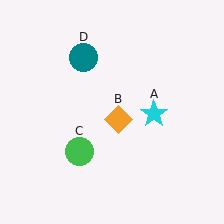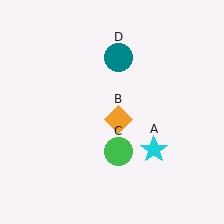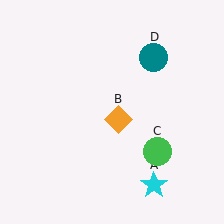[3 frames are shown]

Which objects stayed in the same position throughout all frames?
Orange diamond (object B) remained stationary.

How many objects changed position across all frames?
3 objects changed position: cyan star (object A), green circle (object C), teal circle (object D).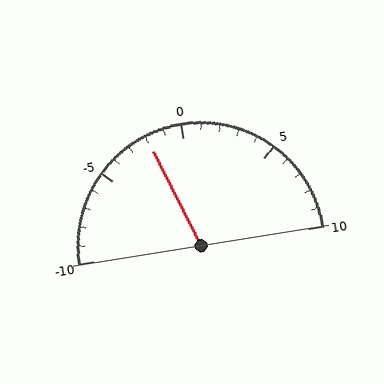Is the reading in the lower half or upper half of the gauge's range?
The reading is in the lower half of the range (-10 to 10).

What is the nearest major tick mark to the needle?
The nearest major tick mark is 0.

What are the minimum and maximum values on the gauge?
The gauge ranges from -10 to 10.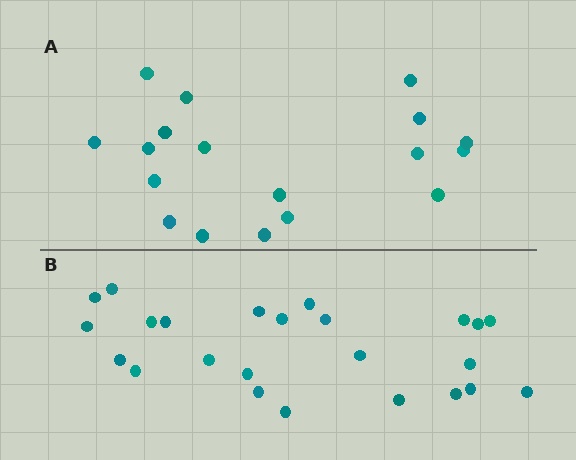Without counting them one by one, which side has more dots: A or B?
Region B (the bottom region) has more dots.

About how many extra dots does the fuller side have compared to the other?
Region B has about 6 more dots than region A.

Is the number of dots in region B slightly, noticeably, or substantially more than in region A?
Region B has noticeably more, but not dramatically so. The ratio is roughly 1.3 to 1.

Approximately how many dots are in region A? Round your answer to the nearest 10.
About 20 dots. (The exact count is 18, which rounds to 20.)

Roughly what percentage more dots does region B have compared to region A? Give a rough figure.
About 35% more.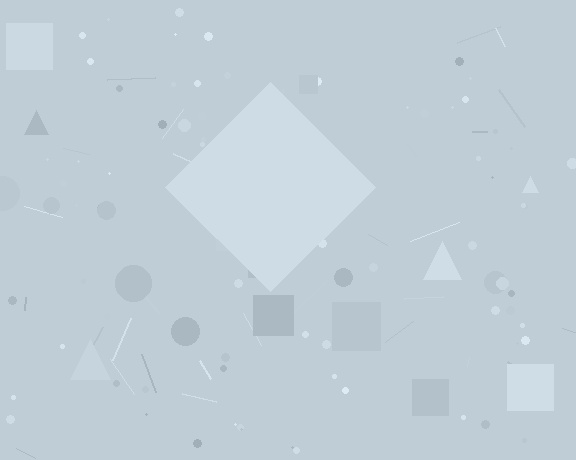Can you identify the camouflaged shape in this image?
The camouflaged shape is a diamond.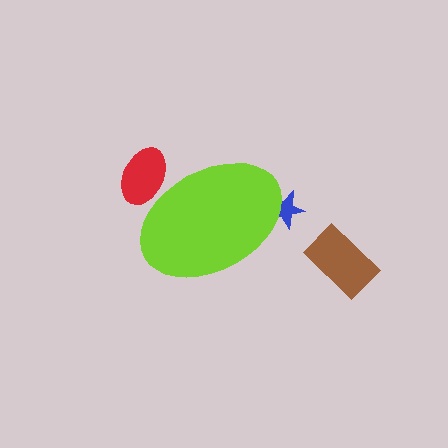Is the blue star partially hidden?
Yes, the blue star is partially hidden behind the lime ellipse.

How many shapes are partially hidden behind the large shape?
2 shapes are partially hidden.